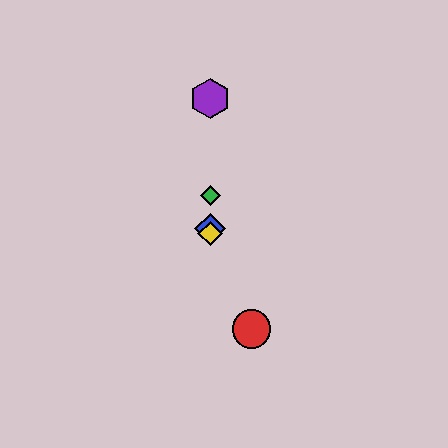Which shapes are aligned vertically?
The blue diamond, the green diamond, the yellow diamond, the purple hexagon are aligned vertically.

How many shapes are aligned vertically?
4 shapes (the blue diamond, the green diamond, the yellow diamond, the purple hexagon) are aligned vertically.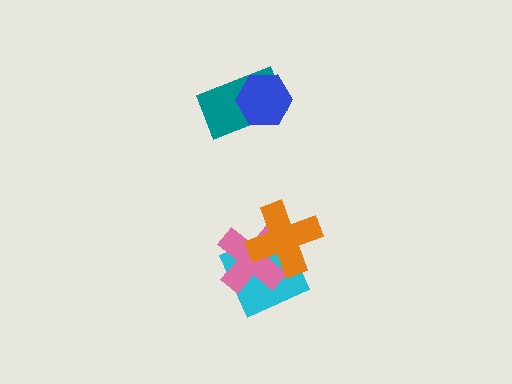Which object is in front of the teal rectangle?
The blue hexagon is in front of the teal rectangle.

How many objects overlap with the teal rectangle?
1 object overlaps with the teal rectangle.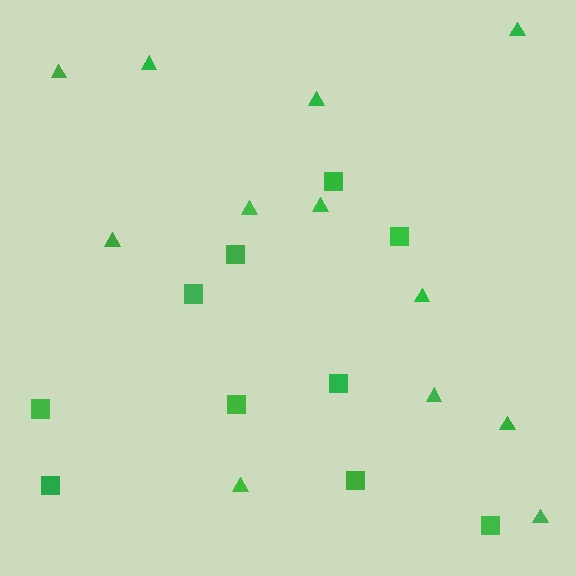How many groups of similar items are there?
There are 2 groups: one group of squares (10) and one group of triangles (12).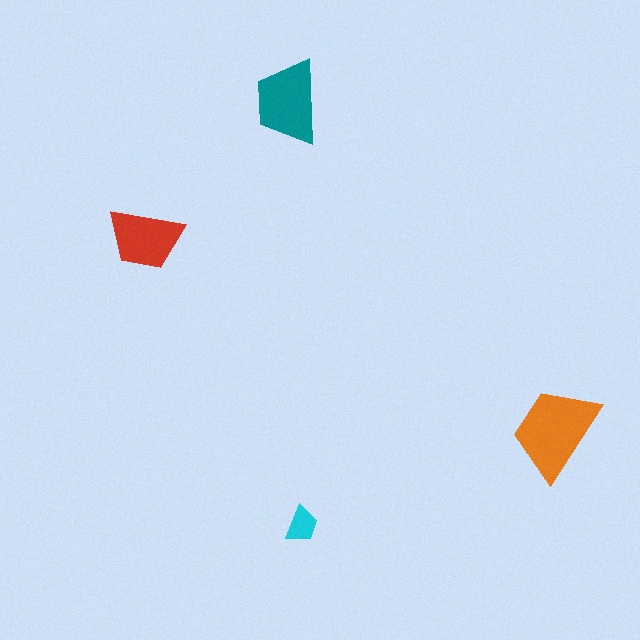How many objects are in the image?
There are 4 objects in the image.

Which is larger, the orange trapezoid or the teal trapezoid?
The orange one.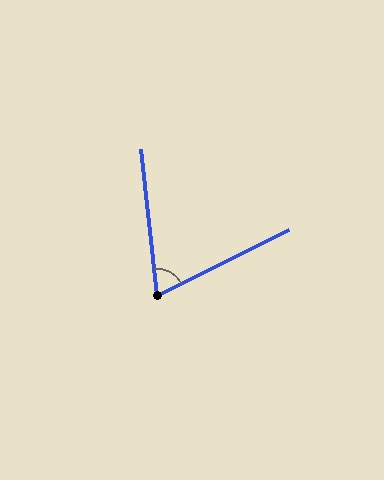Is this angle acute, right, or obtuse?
It is acute.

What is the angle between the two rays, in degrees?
Approximately 70 degrees.